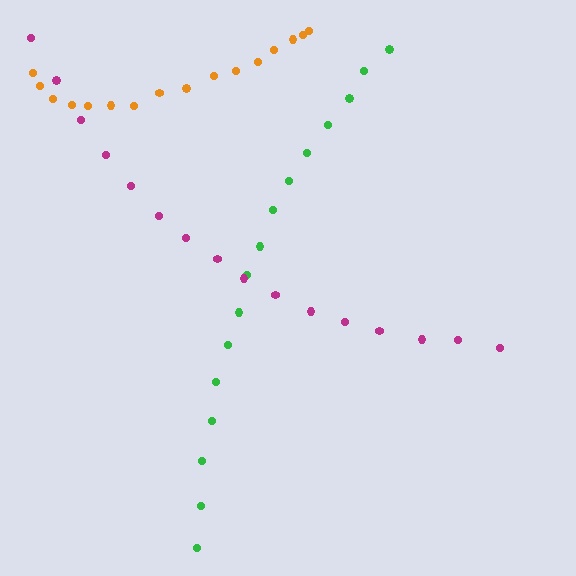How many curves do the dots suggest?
There are 3 distinct paths.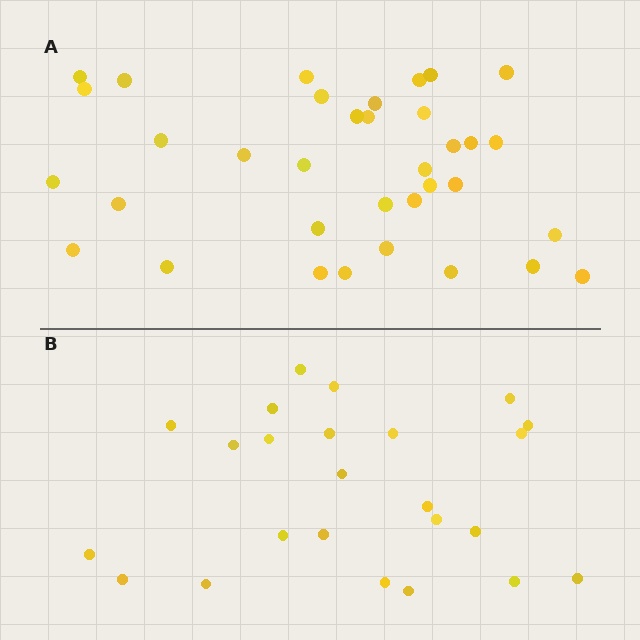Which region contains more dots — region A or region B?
Region A (the top region) has more dots.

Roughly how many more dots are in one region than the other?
Region A has roughly 12 or so more dots than region B.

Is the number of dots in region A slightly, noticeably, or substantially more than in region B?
Region A has substantially more. The ratio is roughly 1.5 to 1.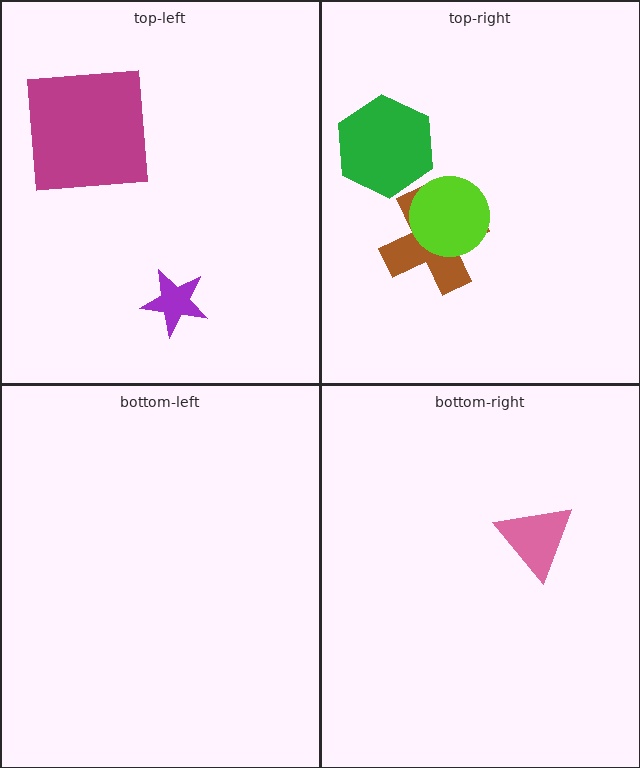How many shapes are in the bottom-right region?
1.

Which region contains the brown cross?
The top-right region.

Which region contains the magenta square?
The top-left region.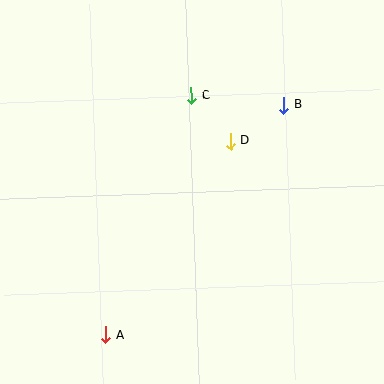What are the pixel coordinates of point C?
Point C is at (192, 96).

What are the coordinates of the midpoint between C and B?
The midpoint between C and B is at (238, 100).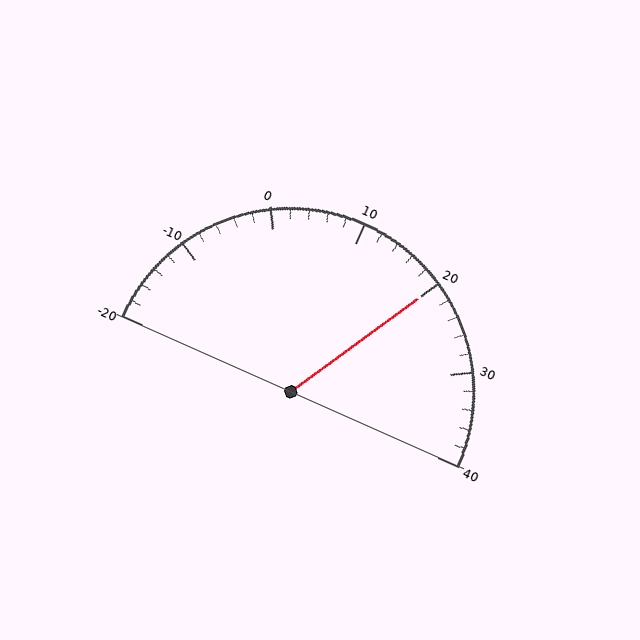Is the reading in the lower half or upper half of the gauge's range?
The reading is in the upper half of the range (-20 to 40).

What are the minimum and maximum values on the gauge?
The gauge ranges from -20 to 40.